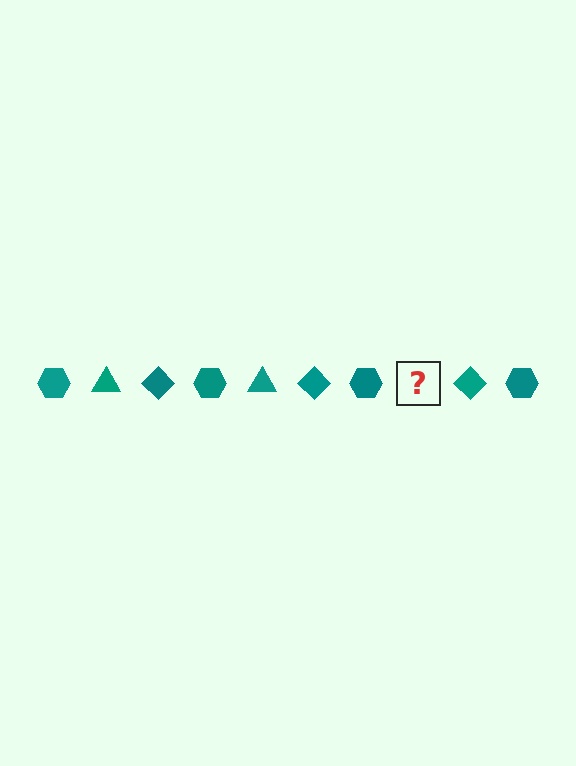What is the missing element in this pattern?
The missing element is a teal triangle.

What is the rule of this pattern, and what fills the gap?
The rule is that the pattern cycles through hexagon, triangle, diamond shapes in teal. The gap should be filled with a teal triangle.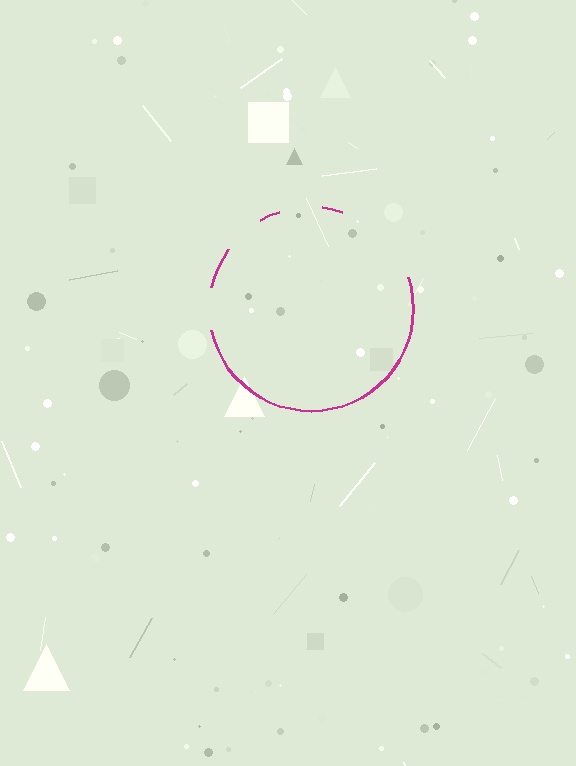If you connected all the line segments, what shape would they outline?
They would outline a circle.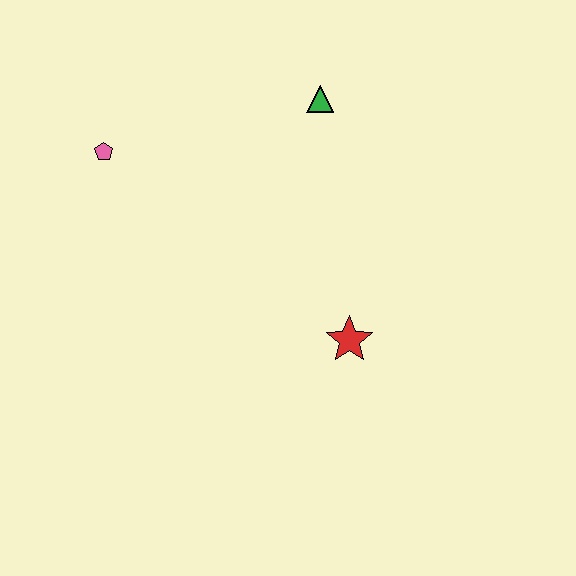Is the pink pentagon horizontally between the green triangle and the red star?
No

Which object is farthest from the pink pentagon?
The red star is farthest from the pink pentagon.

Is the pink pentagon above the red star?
Yes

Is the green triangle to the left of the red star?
Yes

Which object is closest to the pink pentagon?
The green triangle is closest to the pink pentagon.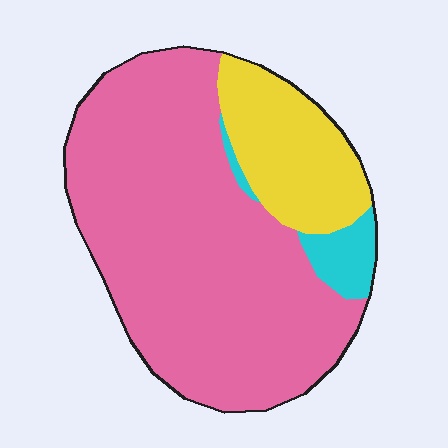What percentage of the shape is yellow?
Yellow takes up about one fifth (1/5) of the shape.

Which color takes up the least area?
Cyan, at roughly 5%.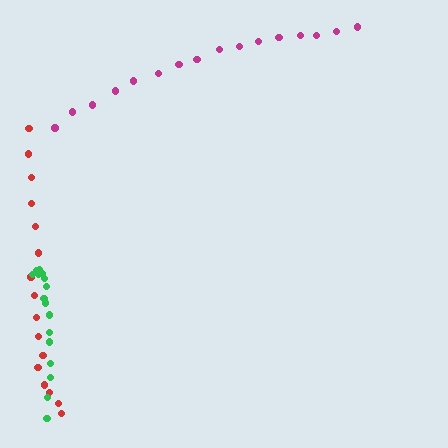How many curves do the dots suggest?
There are 3 distinct paths.